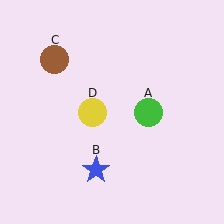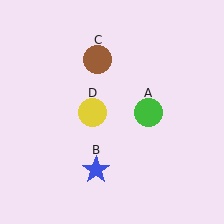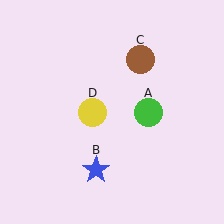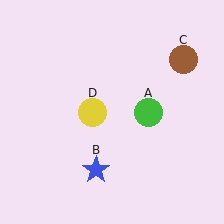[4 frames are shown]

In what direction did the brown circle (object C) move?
The brown circle (object C) moved right.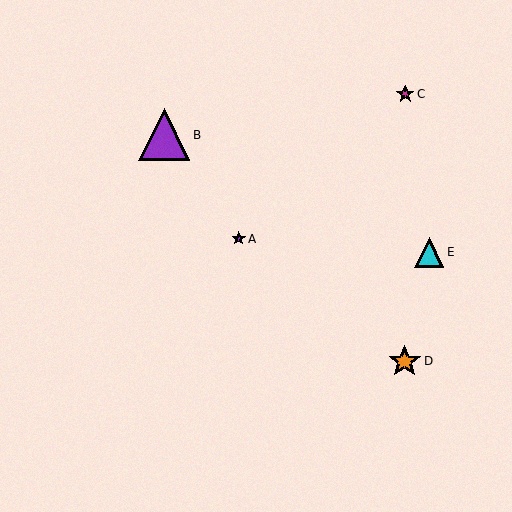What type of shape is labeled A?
Shape A is a purple star.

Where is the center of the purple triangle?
The center of the purple triangle is at (164, 135).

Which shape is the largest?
The purple triangle (labeled B) is the largest.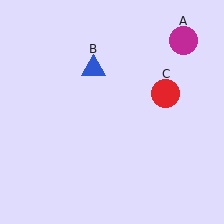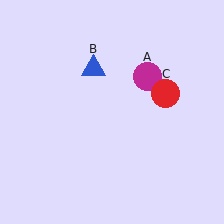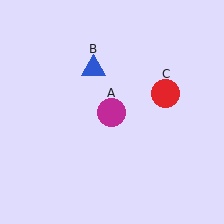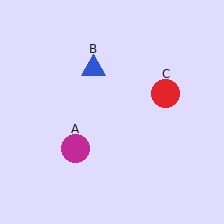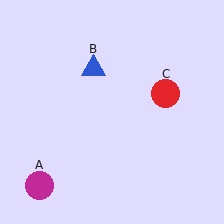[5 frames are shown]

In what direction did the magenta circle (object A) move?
The magenta circle (object A) moved down and to the left.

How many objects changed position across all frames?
1 object changed position: magenta circle (object A).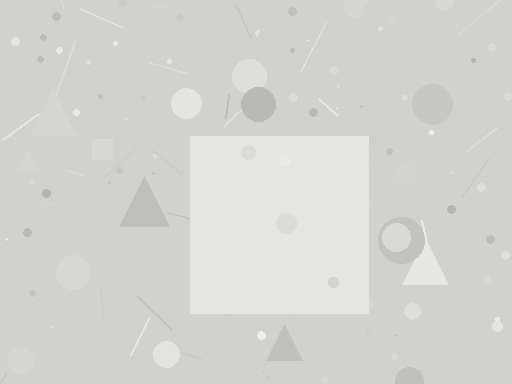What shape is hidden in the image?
A square is hidden in the image.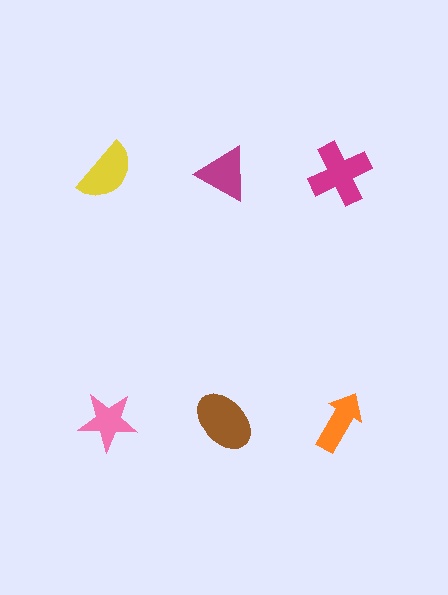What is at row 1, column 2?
A magenta triangle.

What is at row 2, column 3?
An orange arrow.